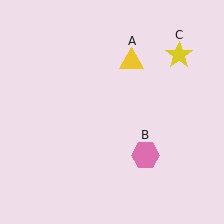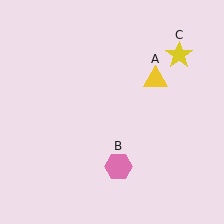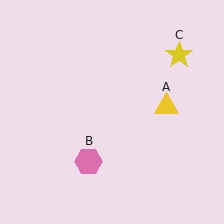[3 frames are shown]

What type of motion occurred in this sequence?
The yellow triangle (object A), pink hexagon (object B) rotated clockwise around the center of the scene.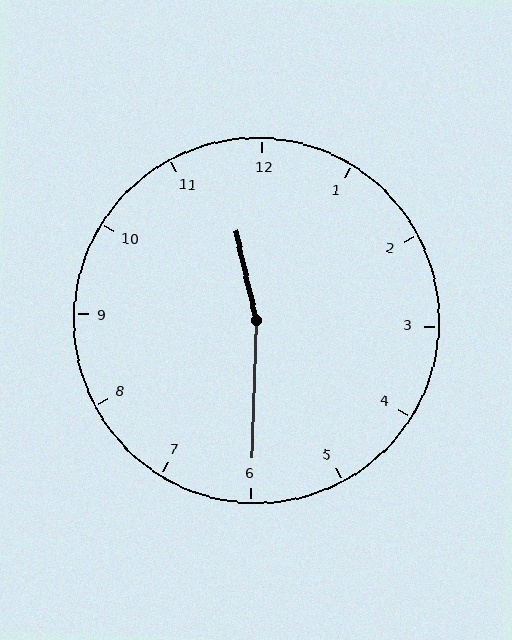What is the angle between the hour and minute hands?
Approximately 165 degrees.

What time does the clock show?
11:30.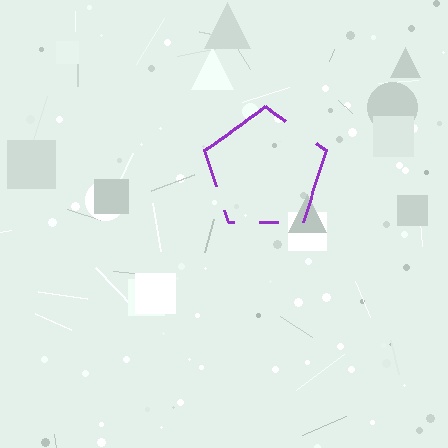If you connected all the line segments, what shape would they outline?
They would outline a pentagon.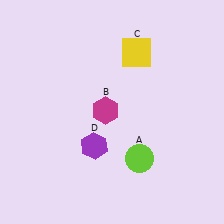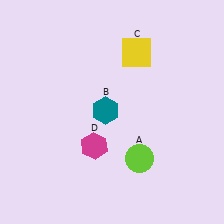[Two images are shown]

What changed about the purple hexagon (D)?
In Image 1, D is purple. In Image 2, it changed to magenta.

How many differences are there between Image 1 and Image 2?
There are 2 differences between the two images.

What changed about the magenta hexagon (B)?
In Image 1, B is magenta. In Image 2, it changed to teal.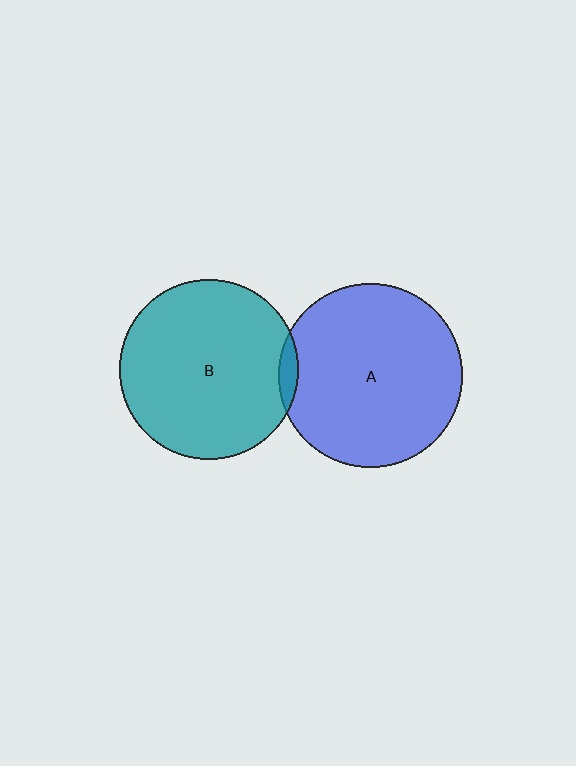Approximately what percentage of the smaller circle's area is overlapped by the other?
Approximately 5%.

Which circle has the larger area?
Circle A (blue).